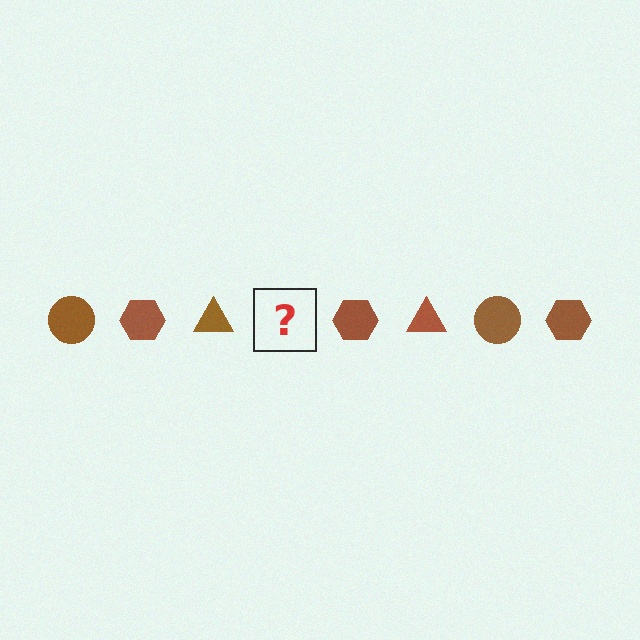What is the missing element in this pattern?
The missing element is a brown circle.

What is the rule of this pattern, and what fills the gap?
The rule is that the pattern cycles through circle, hexagon, triangle shapes in brown. The gap should be filled with a brown circle.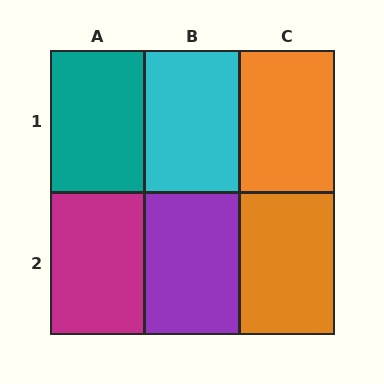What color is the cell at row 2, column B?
Purple.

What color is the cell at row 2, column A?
Magenta.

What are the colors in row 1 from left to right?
Teal, cyan, orange.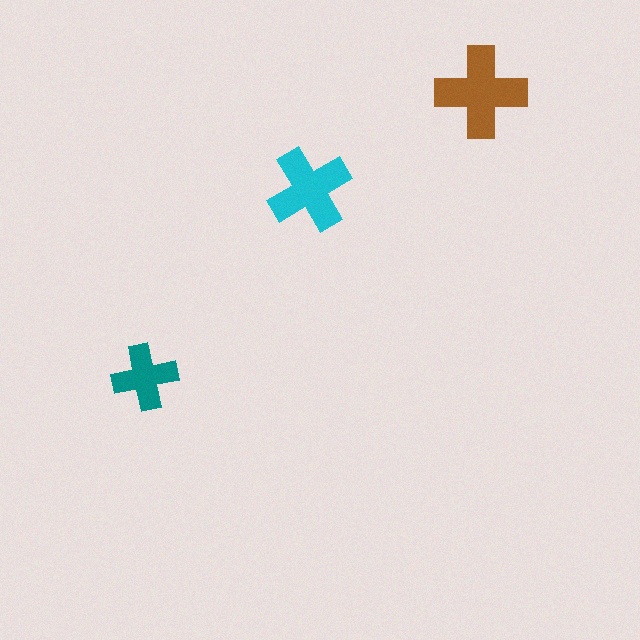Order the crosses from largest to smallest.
the brown one, the cyan one, the teal one.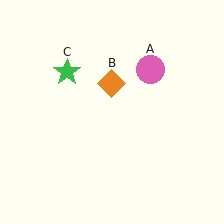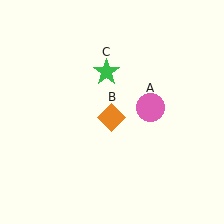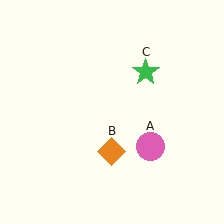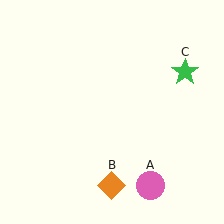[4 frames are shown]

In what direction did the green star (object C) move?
The green star (object C) moved right.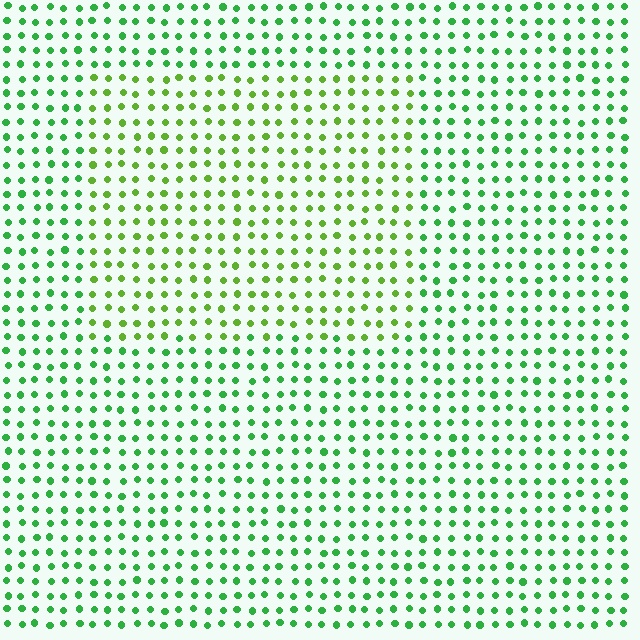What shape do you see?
I see a rectangle.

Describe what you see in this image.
The image is filled with small green elements in a uniform arrangement. A rectangle-shaped region is visible where the elements are tinted to a slightly different hue, forming a subtle color boundary.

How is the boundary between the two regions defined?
The boundary is defined purely by a slight shift in hue (about 31 degrees). Spacing, size, and orientation are identical on both sides.